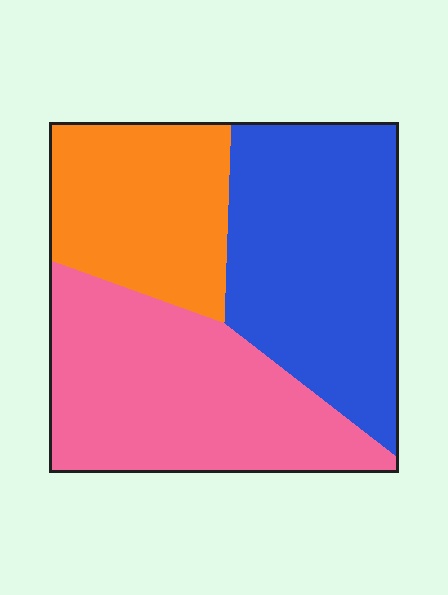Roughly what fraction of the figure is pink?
Pink covers roughly 40% of the figure.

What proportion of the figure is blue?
Blue covers about 40% of the figure.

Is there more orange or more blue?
Blue.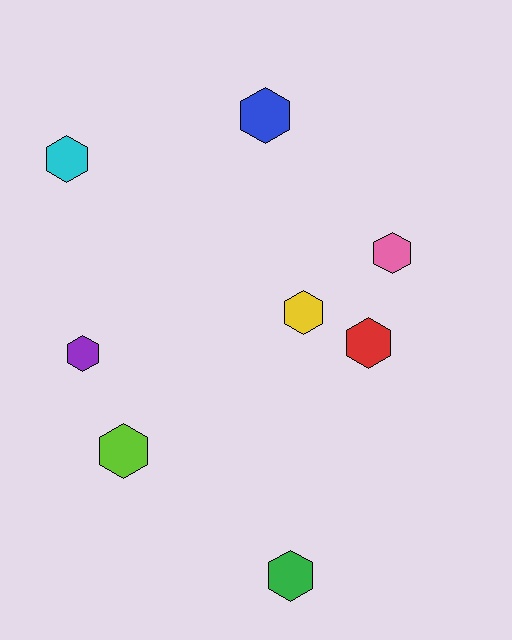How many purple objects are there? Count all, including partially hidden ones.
There is 1 purple object.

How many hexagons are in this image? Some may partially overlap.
There are 8 hexagons.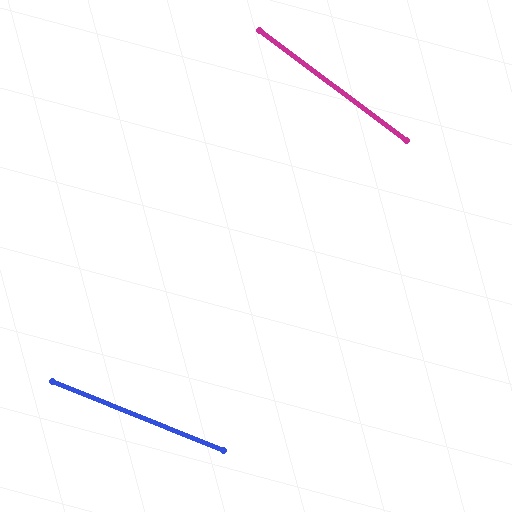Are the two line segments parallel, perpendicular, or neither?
Neither parallel nor perpendicular — they differ by about 15°.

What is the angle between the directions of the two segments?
Approximately 15 degrees.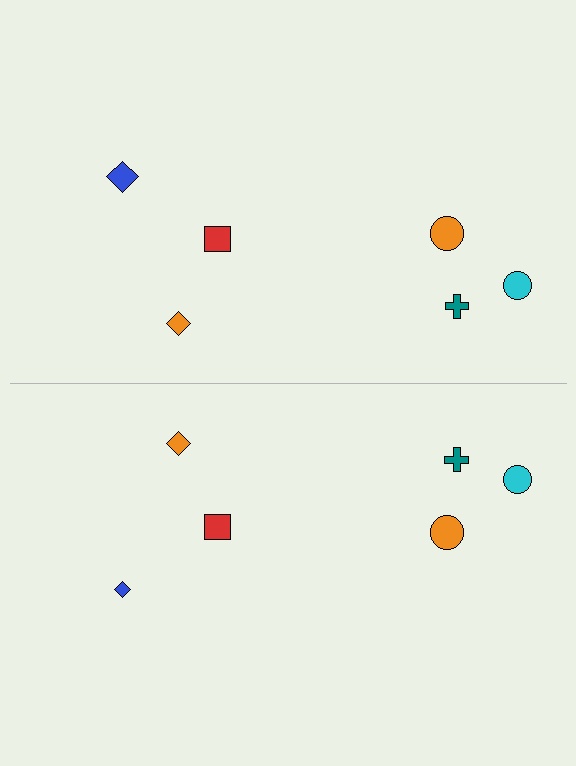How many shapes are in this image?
There are 12 shapes in this image.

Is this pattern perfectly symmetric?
No, the pattern is not perfectly symmetric. The blue diamond on the bottom side has a different size than its mirror counterpart.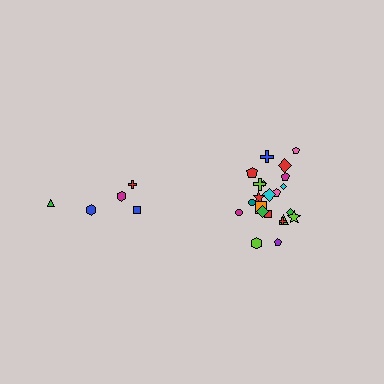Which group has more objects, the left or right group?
The right group.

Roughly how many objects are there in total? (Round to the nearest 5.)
Roughly 25 objects in total.